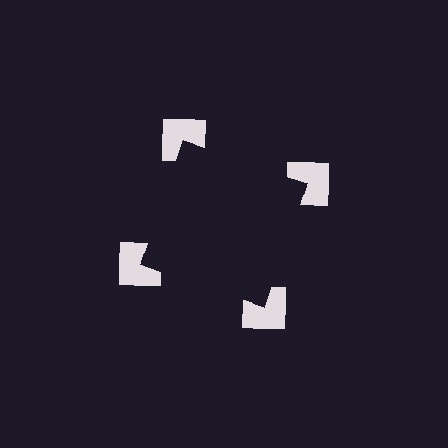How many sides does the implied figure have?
4 sides.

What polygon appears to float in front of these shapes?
An illusory square — its edges are inferred from the aligned wedge cuts in the notched squares, not physically drawn.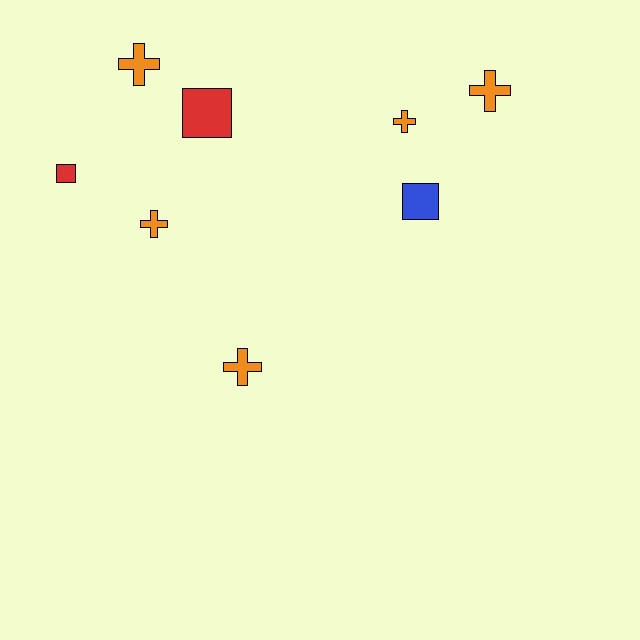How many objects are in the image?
There are 8 objects.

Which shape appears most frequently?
Cross, with 5 objects.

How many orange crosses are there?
There are 5 orange crosses.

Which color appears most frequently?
Orange, with 5 objects.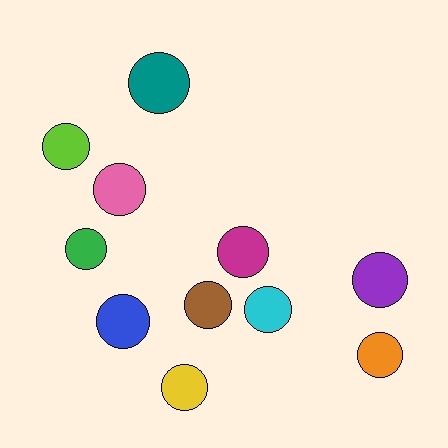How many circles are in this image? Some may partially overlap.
There are 11 circles.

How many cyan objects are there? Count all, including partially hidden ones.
There is 1 cyan object.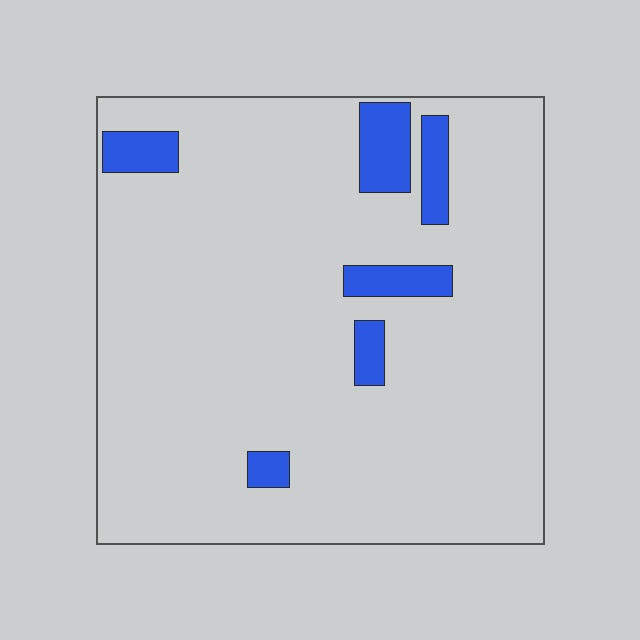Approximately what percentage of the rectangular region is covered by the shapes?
Approximately 10%.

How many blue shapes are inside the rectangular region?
6.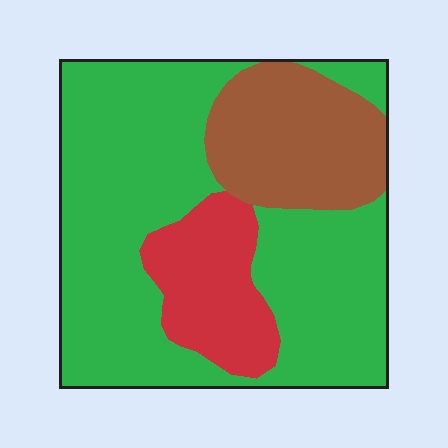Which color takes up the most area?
Green, at roughly 65%.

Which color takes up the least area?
Red, at roughly 15%.